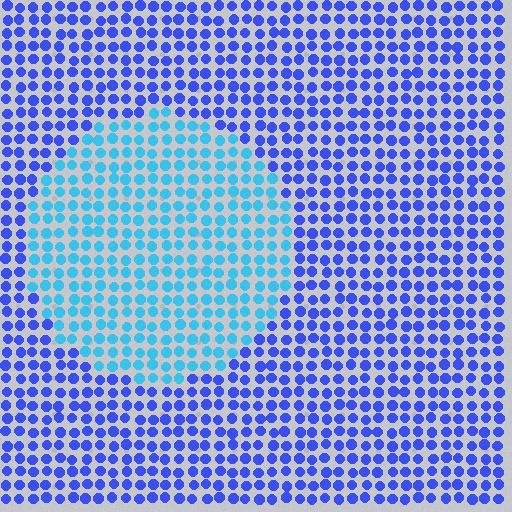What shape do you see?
I see a circle.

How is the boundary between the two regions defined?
The boundary is defined purely by a slight shift in hue (about 40 degrees). Spacing, size, and orientation are identical on both sides.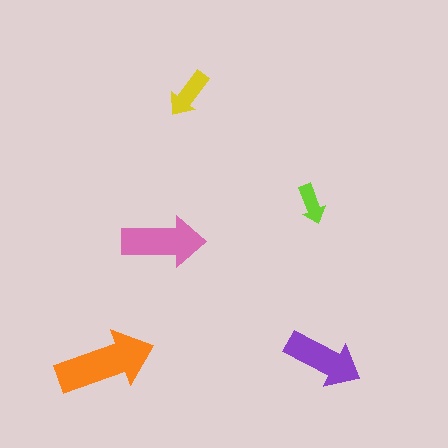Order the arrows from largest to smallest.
the orange one, the pink one, the purple one, the yellow one, the lime one.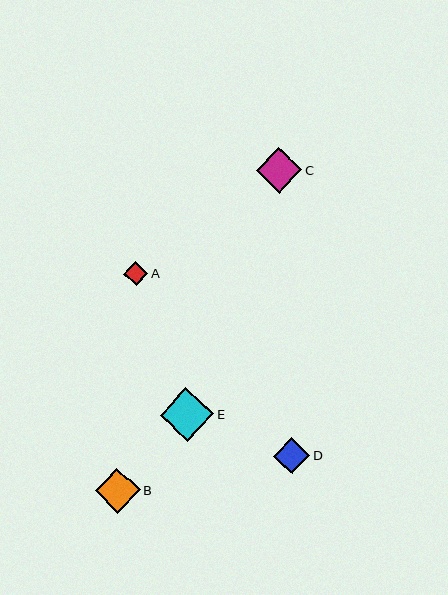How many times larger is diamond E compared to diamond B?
Diamond E is approximately 1.2 times the size of diamond B.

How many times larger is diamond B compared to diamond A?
Diamond B is approximately 1.9 times the size of diamond A.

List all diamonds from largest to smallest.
From largest to smallest: E, C, B, D, A.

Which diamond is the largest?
Diamond E is the largest with a size of approximately 54 pixels.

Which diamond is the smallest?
Diamond A is the smallest with a size of approximately 24 pixels.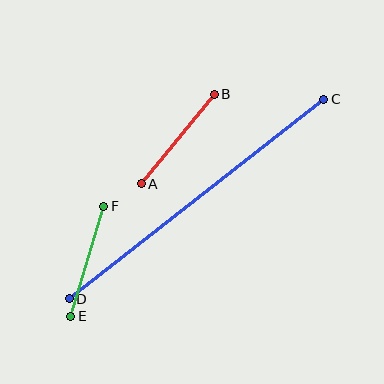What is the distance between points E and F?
The distance is approximately 115 pixels.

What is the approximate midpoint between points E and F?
The midpoint is at approximately (87, 261) pixels.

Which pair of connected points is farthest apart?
Points C and D are farthest apart.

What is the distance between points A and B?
The distance is approximately 115 pixels.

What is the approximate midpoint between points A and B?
The midpoint is at approximately (178, 139) pixels.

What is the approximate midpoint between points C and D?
The midpoint is at approximately (196, 199) pixels.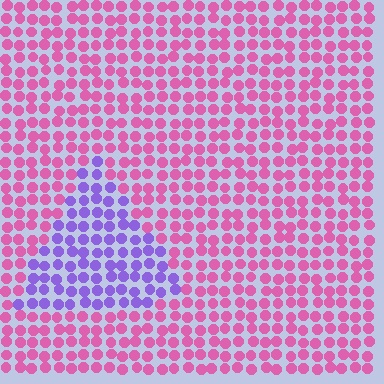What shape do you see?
I see a triangle.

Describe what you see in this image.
The image is filled with small pink elements in a uniform arrangement. A triangle-shaped region is visible where the elements are tinted to a slightly different hue, forming a subtle color boundary.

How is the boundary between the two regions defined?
The boundary is defined purely by a slight shift in hue (about 61 degrees). Spacing, size, and orientation are identical on both sides.